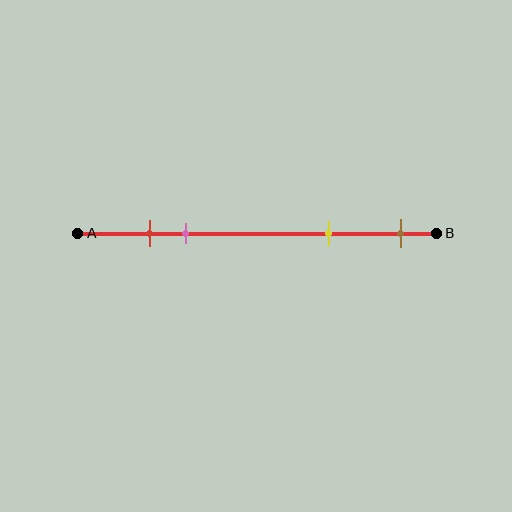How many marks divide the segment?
There are 4 marks dividing the segment.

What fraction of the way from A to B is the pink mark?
The pink mark is approximately 30% (0.3) of the way from A to B.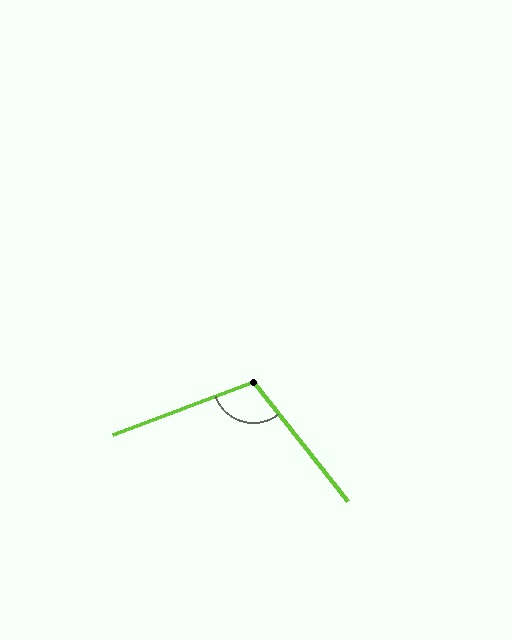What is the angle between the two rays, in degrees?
Approximately 108 degrees.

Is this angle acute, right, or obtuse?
It is obtuse.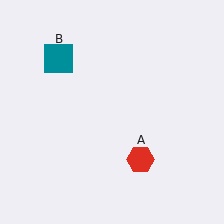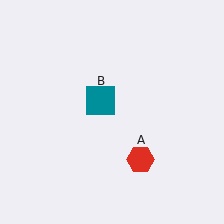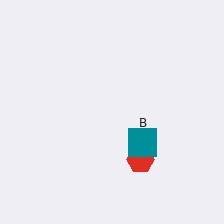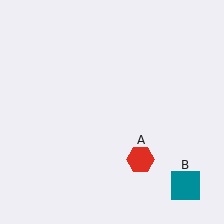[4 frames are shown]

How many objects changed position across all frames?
1 object changed position: teal square (object B).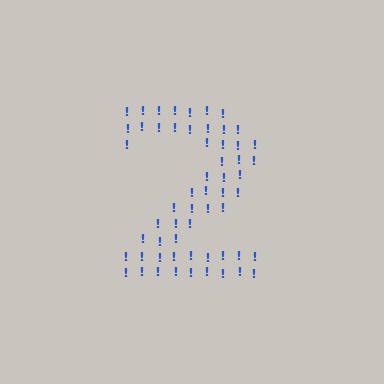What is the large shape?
The large shape is the digit 2.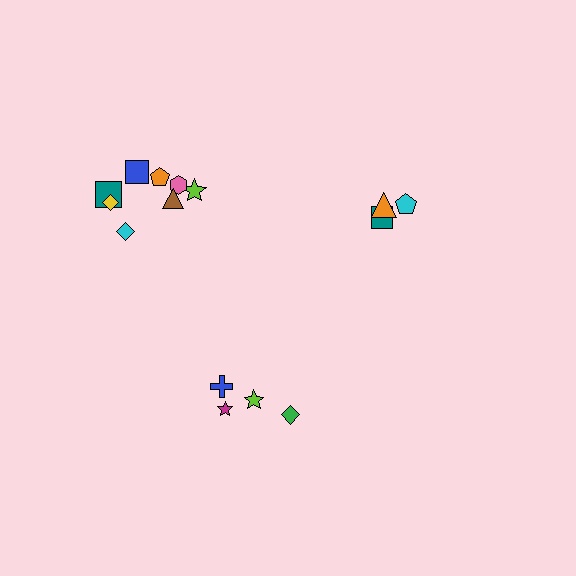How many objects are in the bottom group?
There are 4 objects.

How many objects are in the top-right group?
There are 3 objects.